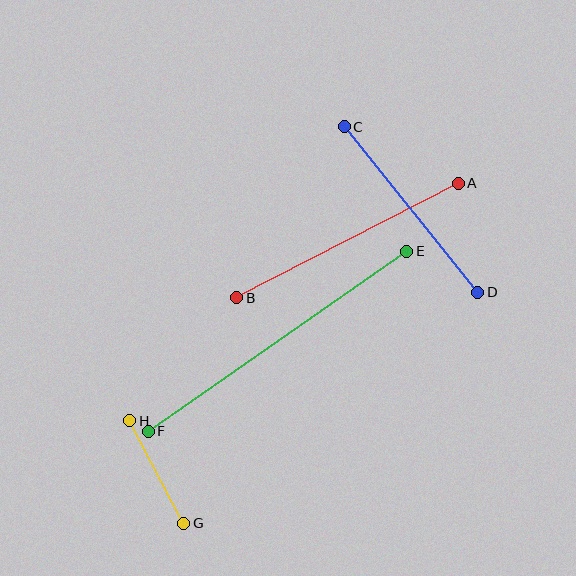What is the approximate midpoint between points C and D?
The midpoint is at approximately (411, 210) pixels.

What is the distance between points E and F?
The distance is approximately 315 pixels.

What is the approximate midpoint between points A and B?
The midpoint is at approximately (348, 241) pixels.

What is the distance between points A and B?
The distance is approximately 249 pixels.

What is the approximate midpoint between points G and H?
The midpoint is at approximately (157, 472) pixels.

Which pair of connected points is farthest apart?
Points E and F are farthest apart.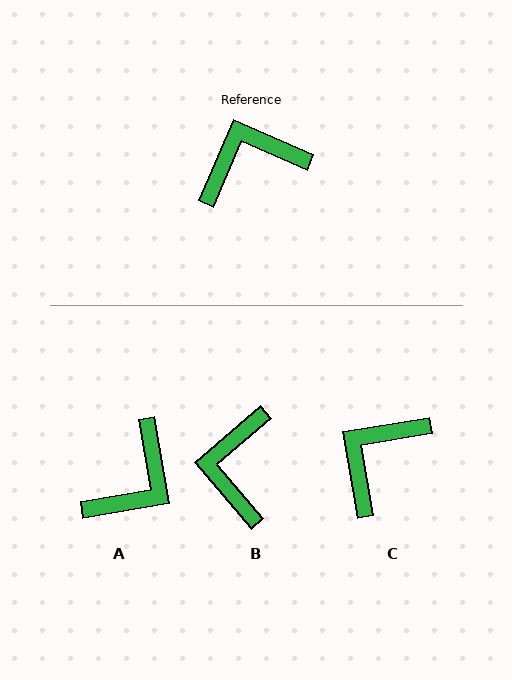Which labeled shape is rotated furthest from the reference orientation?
A, about 147 degrees away.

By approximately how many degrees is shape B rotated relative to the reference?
Approximately 64 degrees counter-clockwise.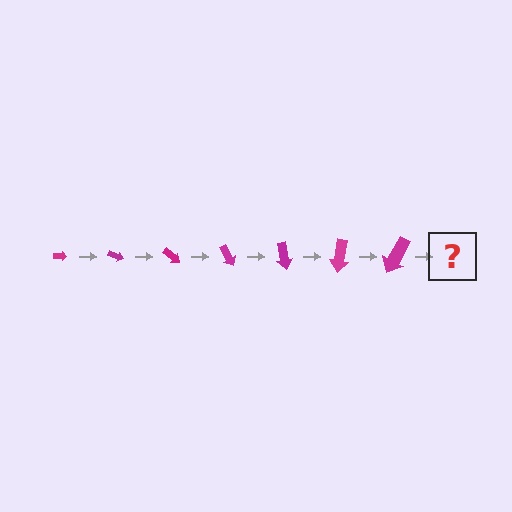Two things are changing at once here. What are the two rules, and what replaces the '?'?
The two rules are that the arrow grows larger each step and it rotates 20 degrees each step. The '?' should be an arrow, larger than the previous one and rotated 140 degrees from the start.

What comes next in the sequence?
The next element should be an arrow, larger than the previous one and rotated 140 degrees from the start.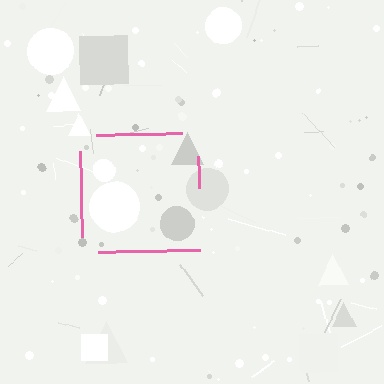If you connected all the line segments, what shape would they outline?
They would outline a square.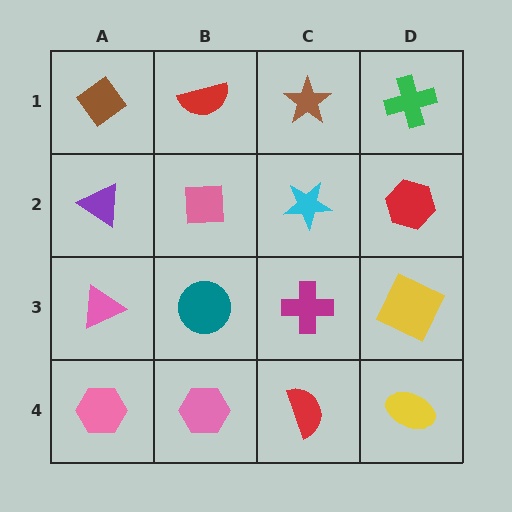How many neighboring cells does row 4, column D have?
2.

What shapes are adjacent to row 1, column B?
A pink square (row 2, column B), a brown diamond (row 1, column A), a brown star (row 1, column C).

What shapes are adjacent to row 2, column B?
A red semicircle (row 1, column B), a teal circle (row 3, column B), a purple triangle (row 2, column A), a cyan star (row 2, column C).